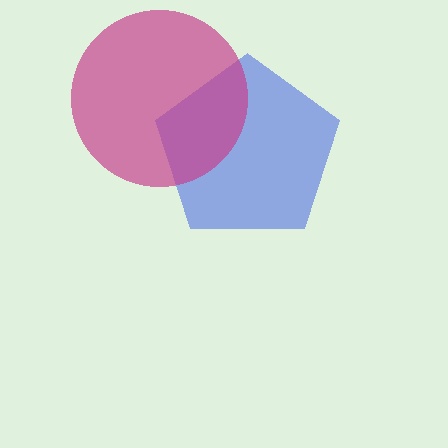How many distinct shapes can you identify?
There are 2 distinct shapes: a blue pentagon, a magenta circle.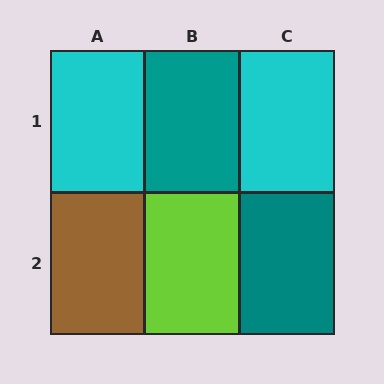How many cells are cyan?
2 cells are cyan.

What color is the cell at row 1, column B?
Teal.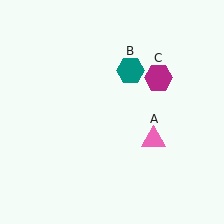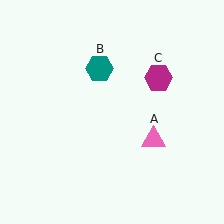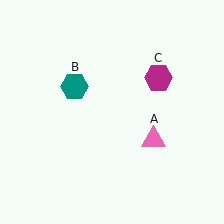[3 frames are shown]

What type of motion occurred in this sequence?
The teal hexagon (object B) rotated counterclockwise around the center of the scene.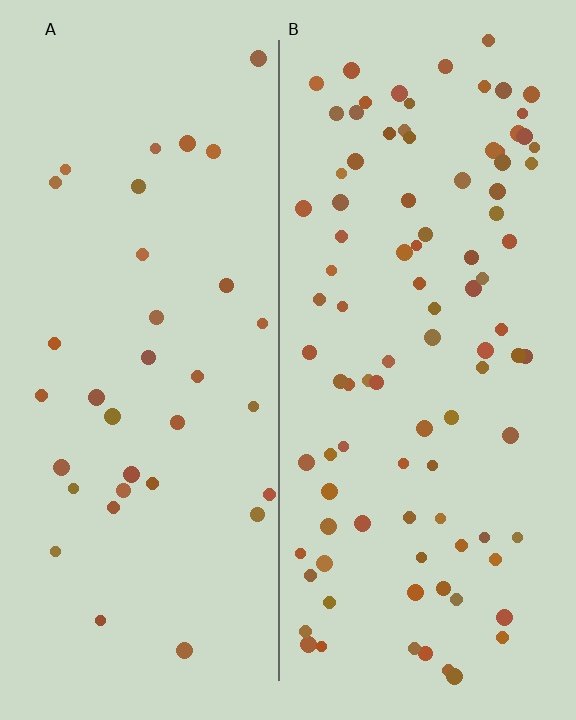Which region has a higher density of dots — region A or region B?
B (the right).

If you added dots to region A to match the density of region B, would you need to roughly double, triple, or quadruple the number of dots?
Approximately triple.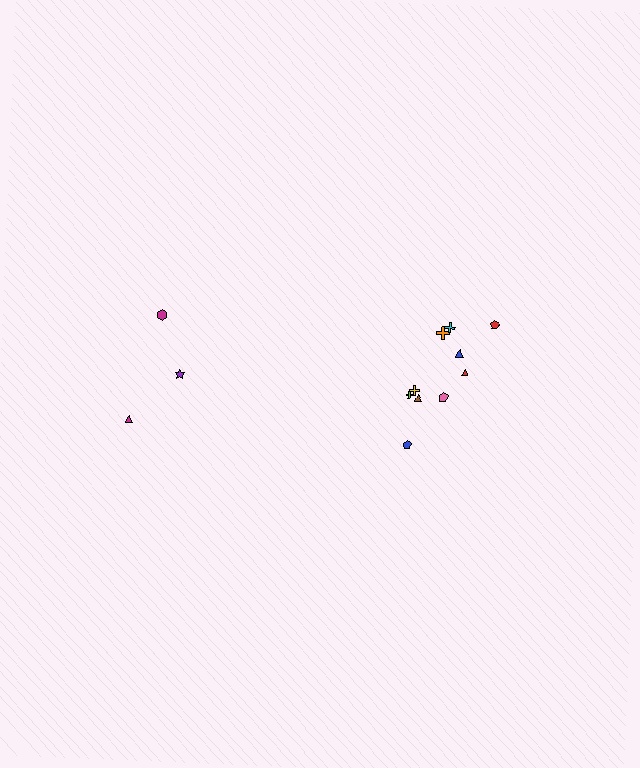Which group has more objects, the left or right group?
The right group.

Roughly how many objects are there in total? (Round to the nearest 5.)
Roughly 15 objects in total.